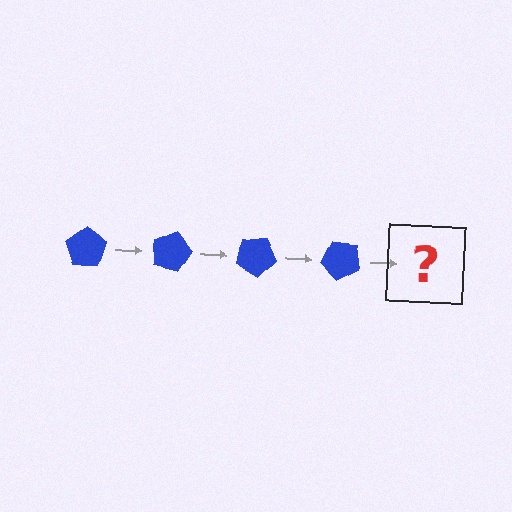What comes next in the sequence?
The next element should be a blue pentagon rotated 60 degrees.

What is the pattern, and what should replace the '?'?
The pattern is that the pentagon rotates 15 degrees each step. The '?' should be a blue pentagon rotated 60 degrees.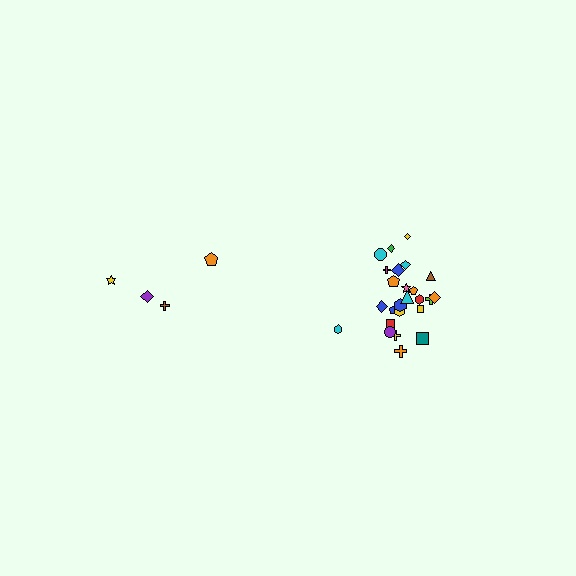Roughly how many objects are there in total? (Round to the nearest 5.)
Roughly 30 objects in total.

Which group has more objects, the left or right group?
The right group.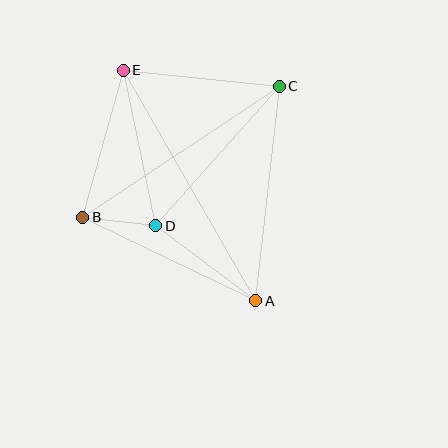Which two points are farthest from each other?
Points A and E are farthest from each other.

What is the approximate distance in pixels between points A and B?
The distance between A and B is approximately 192 pixels.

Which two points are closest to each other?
Points B and D are closest to each other.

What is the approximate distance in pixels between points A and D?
The distance between A and D is approximately 125 pixels.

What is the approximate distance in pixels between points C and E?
The distance between C and E is approximately 157 pixels.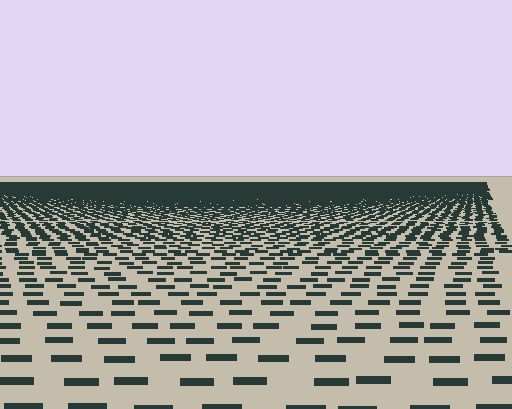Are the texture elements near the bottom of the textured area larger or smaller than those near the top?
Larger. Near the bottom, elements are closer to the viewer and appear at a bigger on-screen size.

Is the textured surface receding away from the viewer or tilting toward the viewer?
The surface is receding away from the viewer. Texture elements get smaller and denser toward the top.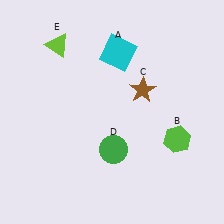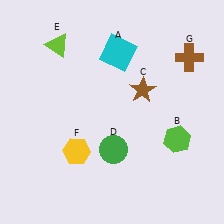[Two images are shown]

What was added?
A yellow hexagon (F), a brown cross (G) were added in Image 2.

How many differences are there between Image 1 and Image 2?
There are 2 differences between the two images.